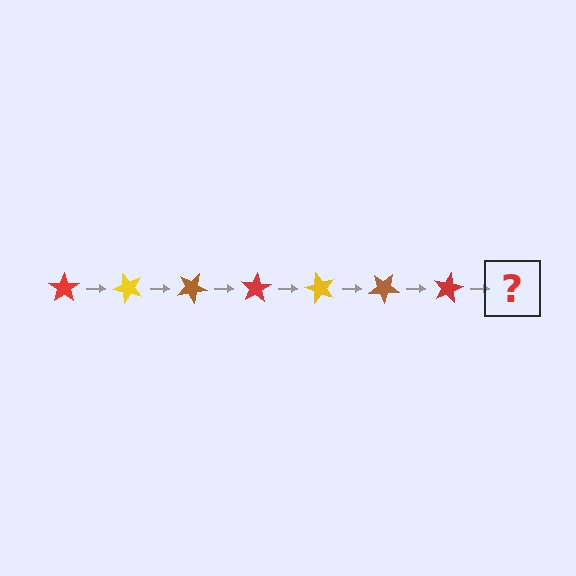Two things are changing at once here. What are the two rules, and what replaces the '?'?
The two rules are that it rotates 50 degrees each step and the color cycles through red, yellow, and brown. The '?' should be a yellow star, rotated 350 degrees from the start.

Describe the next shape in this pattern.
It should be a yellow star, rotated 350 degrees from the start.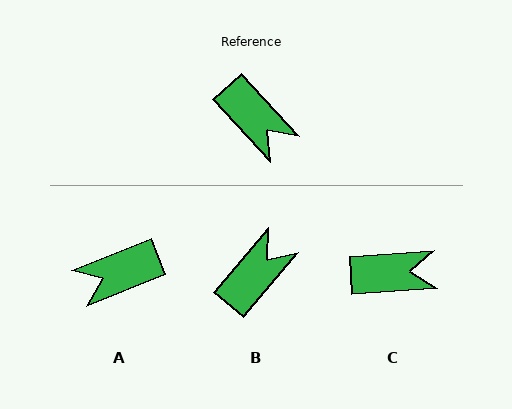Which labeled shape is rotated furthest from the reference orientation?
A, about 111 degrees away.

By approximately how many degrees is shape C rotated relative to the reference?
Approximately 51 degrees counter-clockwise.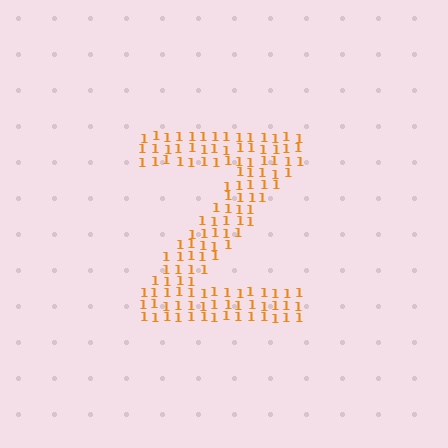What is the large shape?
The large shape is the letter Z.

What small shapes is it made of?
It is made of small digit 1's.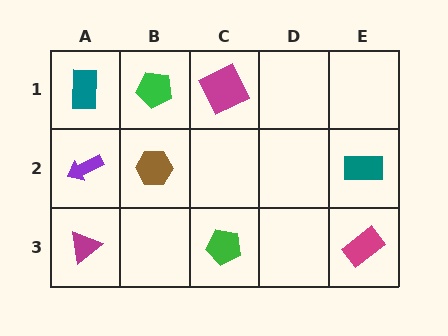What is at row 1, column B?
A green pentagon.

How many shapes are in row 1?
3 shapes.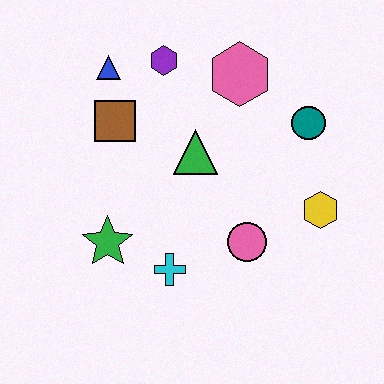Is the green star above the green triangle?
No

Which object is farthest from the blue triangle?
The yellow hexagon is farthest from the blue triangle.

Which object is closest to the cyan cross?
The green star is closest to the cyan cross.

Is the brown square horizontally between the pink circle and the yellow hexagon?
No